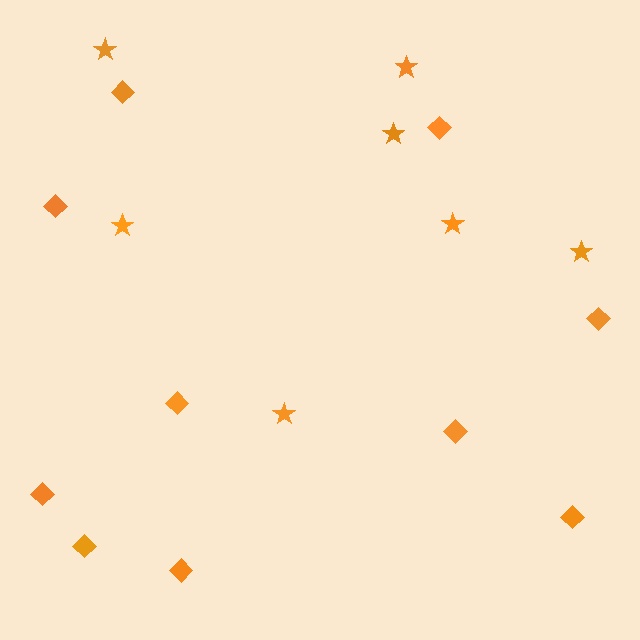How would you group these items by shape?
There are 2 groups: one group of diamonds (10) and one group of stars (7).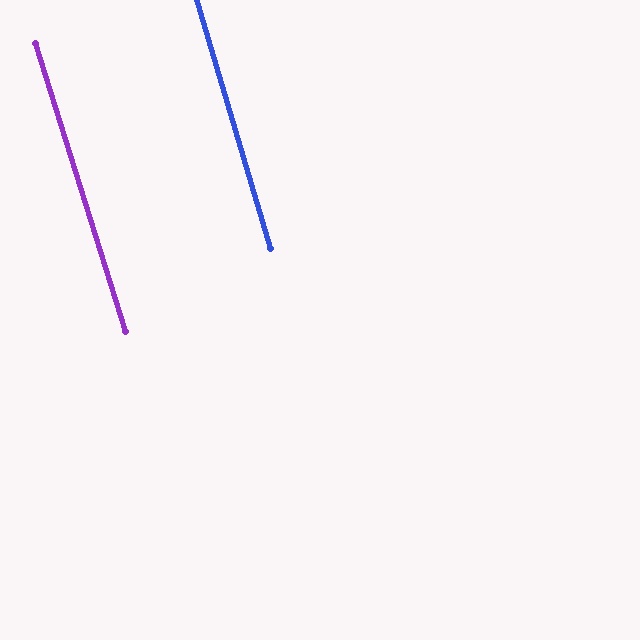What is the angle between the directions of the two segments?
Approximately 1 degree.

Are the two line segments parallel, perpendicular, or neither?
Parallel — their directions differ by only 0.8°.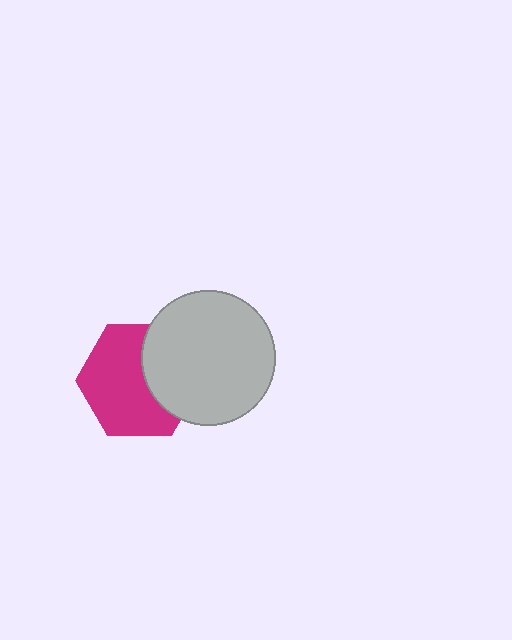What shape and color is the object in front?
The object in front is a light gray circle.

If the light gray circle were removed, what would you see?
You would see the complete magenta hexagon.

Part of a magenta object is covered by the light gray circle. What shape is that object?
It is a hexagon.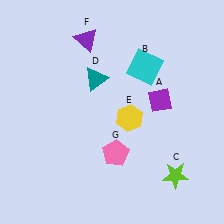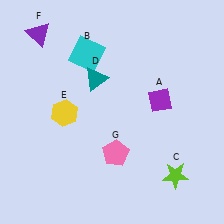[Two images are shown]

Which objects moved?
The objects that moved are: the cyan square (B), the yellow hexagon (E), the purple triangle (F).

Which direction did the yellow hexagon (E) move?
The yellow hexagon (E) moved left.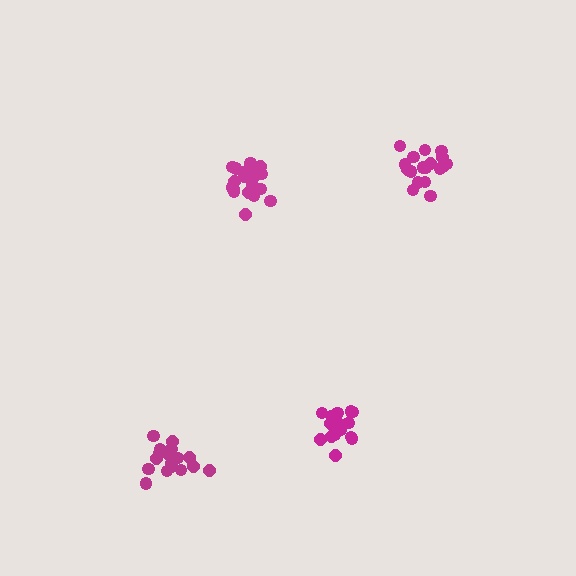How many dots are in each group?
Group 1: 19 dots, Group 2: 20 dots, Group 3: 16 dots, Group 4: 19 dots (74 total).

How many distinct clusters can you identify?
There are 4 distinct clusters.